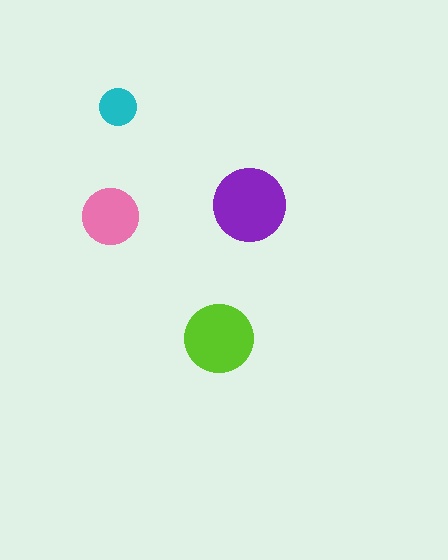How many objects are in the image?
There are 4 objects in the image.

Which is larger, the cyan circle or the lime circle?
The lime one.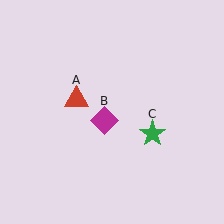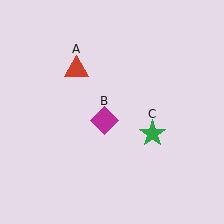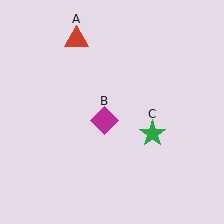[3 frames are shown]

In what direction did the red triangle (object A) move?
The red triangle (object A) moved up.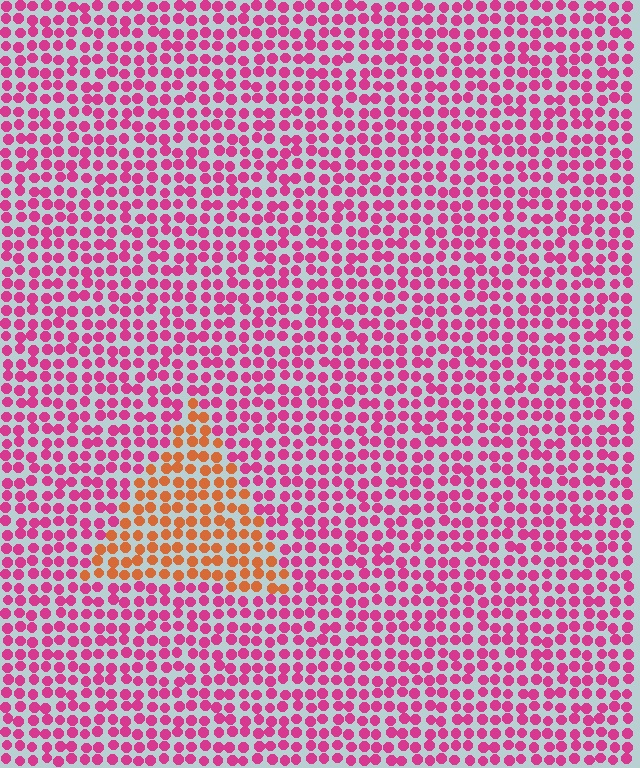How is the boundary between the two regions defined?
The boundary is defined purely by a slight shift in hue (about 52 degrees). Spacing, size, and orientation are identical on both sides.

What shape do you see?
I see a triangle.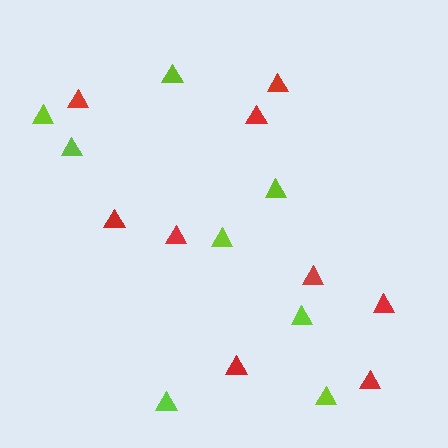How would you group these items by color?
There are 2 groups: one group of red triangles (9) and one group of lime triangles (8).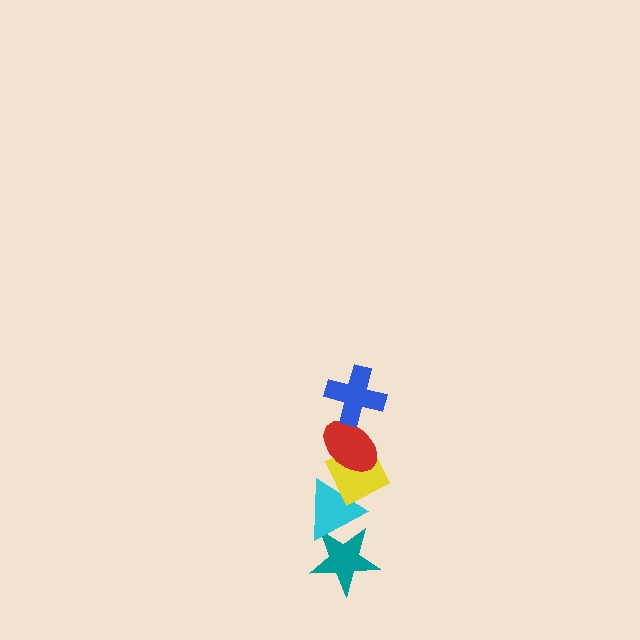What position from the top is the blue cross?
The blue cross is 1st from the top.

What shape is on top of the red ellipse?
The blue cross is on top of the red ellipse.